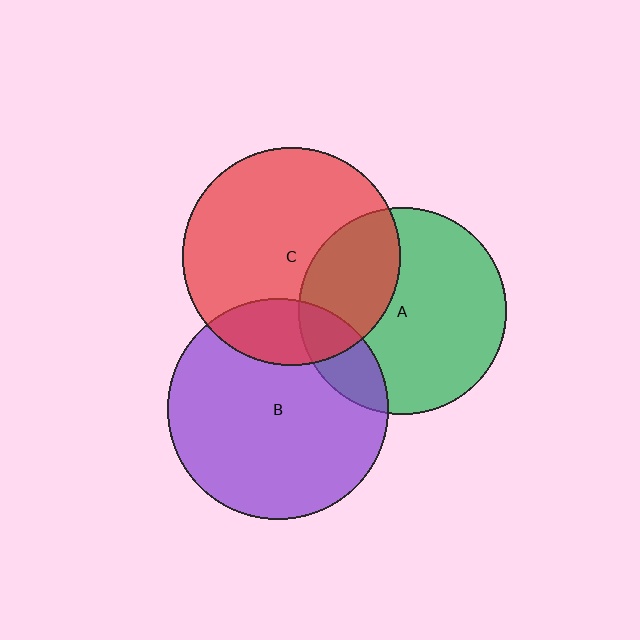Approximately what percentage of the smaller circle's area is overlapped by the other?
Approximately 30%.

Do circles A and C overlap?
Yes.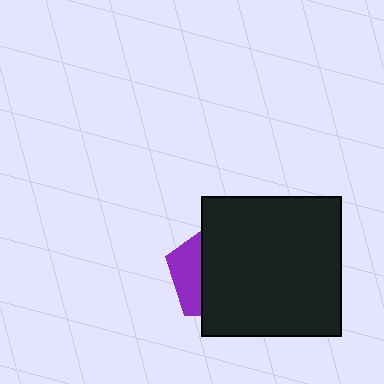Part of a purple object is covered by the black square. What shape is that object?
It is a pentagon.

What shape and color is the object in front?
The object in front is a black square.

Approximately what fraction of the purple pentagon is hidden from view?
Roughly 69% of the purple pentagon is hidden behind the black square.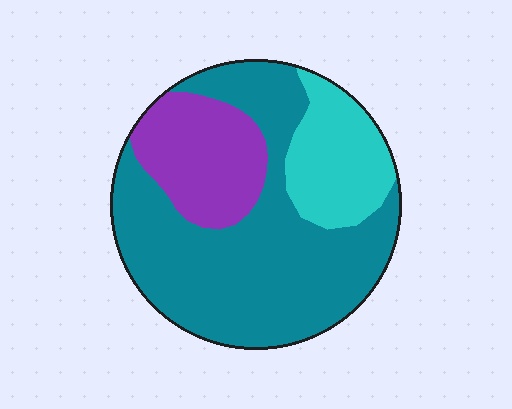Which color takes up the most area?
Teal, at roughly 60%.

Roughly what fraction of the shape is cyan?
Cyan covers 18% of the shape.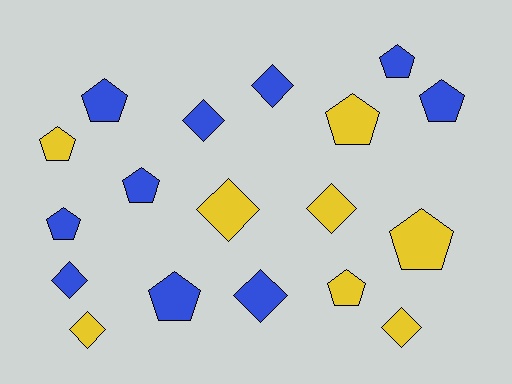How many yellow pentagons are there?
There are 4 yellow pentagons.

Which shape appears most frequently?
Pentagon, with 10 objects.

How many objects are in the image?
There are 18 objects.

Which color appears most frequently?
Blue, with 10 objects.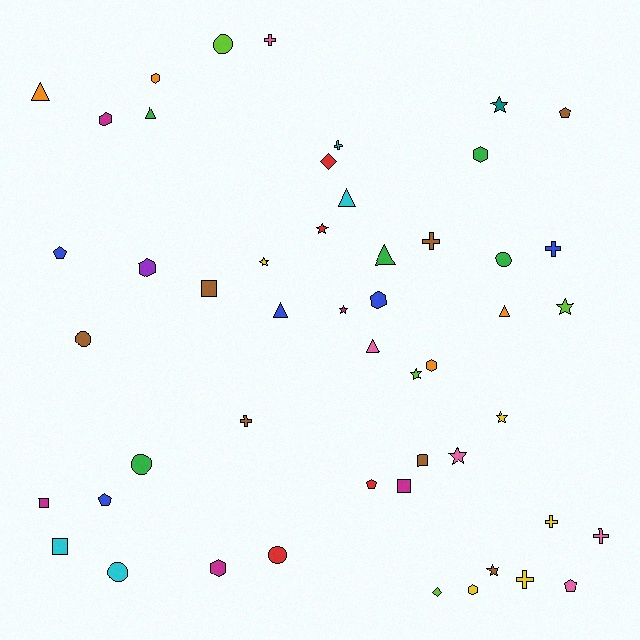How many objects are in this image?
There are 50 objects.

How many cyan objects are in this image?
There are 4 cyan objects.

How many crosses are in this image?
There are 8 crosses.